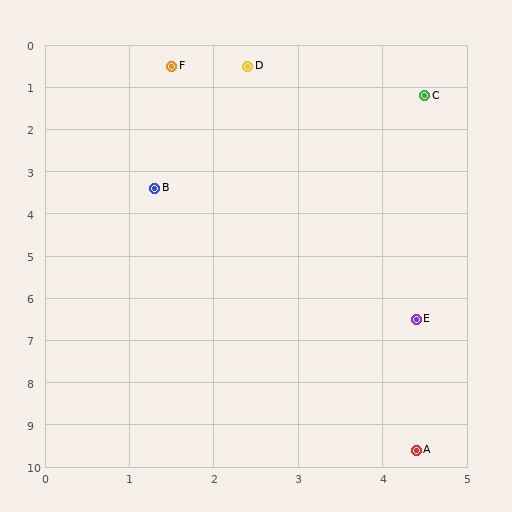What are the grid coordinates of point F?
Point F is at approximately (1.5, 0.5).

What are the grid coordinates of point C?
Point C is at approximately (4.5, 1.2).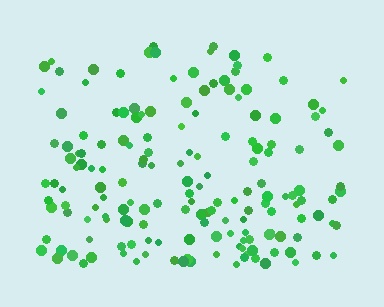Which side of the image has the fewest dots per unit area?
The top.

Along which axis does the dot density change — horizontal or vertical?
Vertical.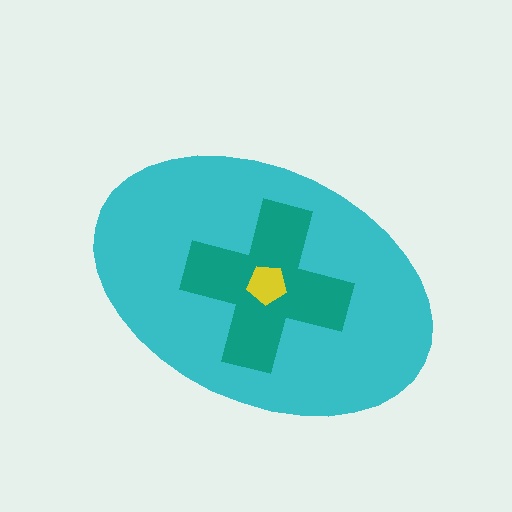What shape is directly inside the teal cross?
The yellow pentagon.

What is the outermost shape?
The cyan ellipse.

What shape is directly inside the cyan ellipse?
The teal cross.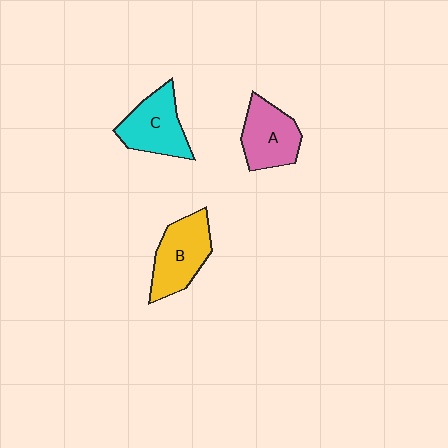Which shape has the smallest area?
Shape A (pink).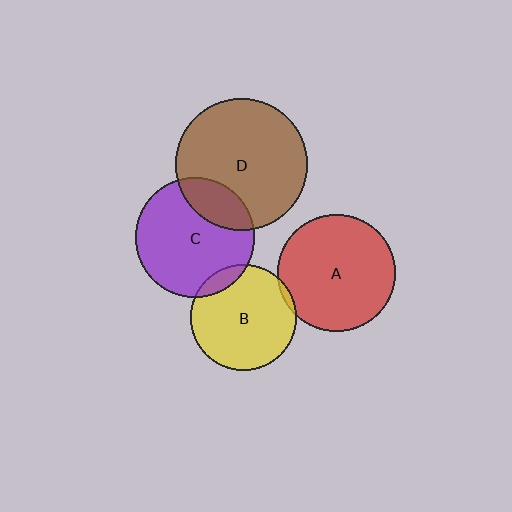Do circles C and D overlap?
Yes.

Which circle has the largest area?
Circle D (brown).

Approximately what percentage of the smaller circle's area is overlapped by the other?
Approximately 20%.